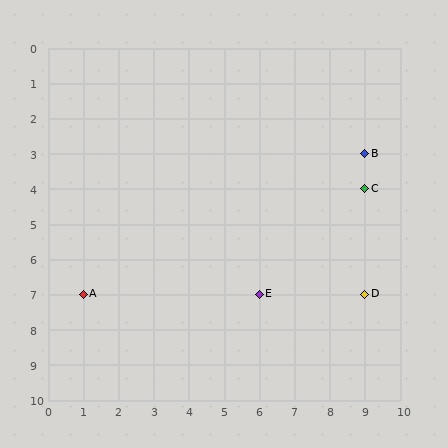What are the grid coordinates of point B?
Point B is at grid coordinates (9, 3).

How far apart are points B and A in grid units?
Points B and A are 8 columns and 4 rows apart (about 8.9 grid units diagonally).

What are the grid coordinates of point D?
Point D is at grid coordinates (9, 7).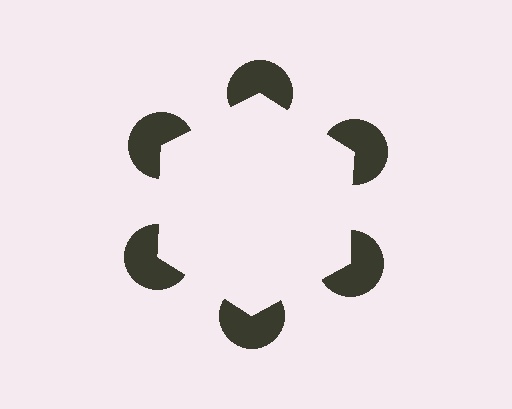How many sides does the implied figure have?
6 sides.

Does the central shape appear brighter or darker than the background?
It typically appears slightly brighter than the background, even though no actual brightness change is drawn.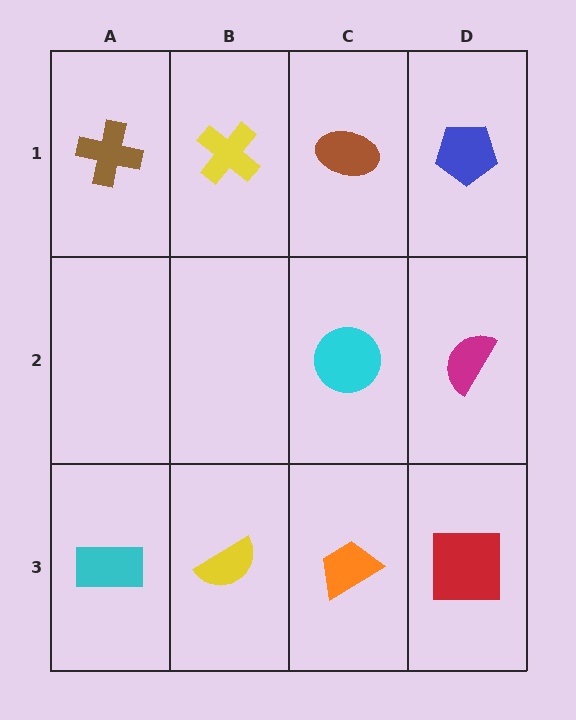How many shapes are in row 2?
2 shapes.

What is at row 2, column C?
A cyan circle.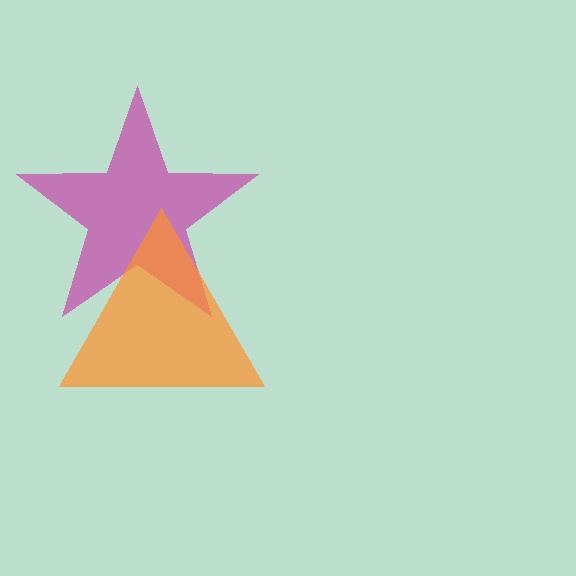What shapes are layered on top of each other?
The layered shapes are: a magenta star, an orange triangle.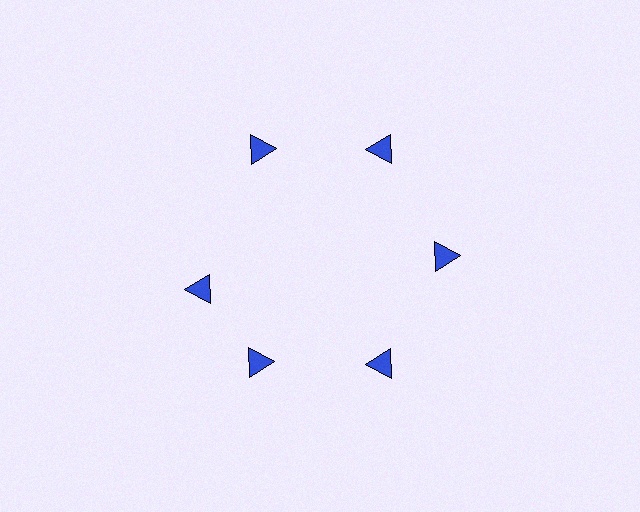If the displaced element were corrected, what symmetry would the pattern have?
It would have 6-fold rotational symmetry — the pattern would map onto itself every 60 degrees.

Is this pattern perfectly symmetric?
No. The 6 blue triangles are arranged in a ring, but one element near the 9 o'clock position is rotated out of alignment along the ring, breaking the 6-fold rotational symmetry.